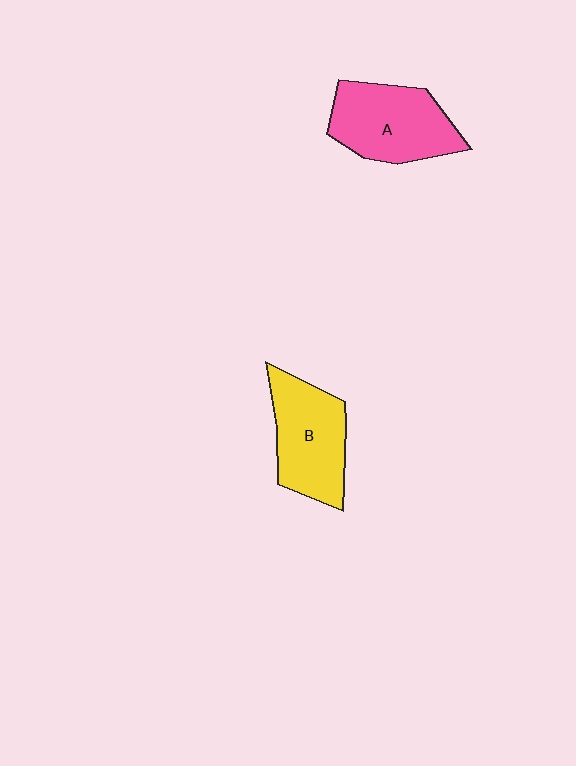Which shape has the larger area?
Shape A (pink).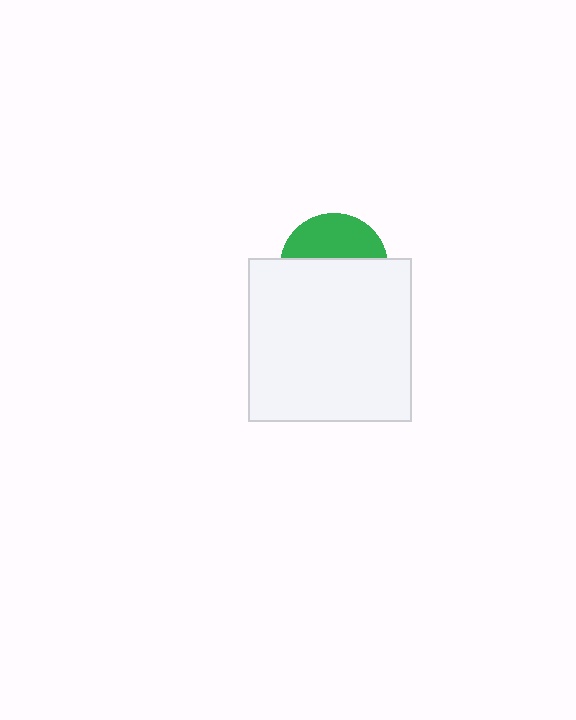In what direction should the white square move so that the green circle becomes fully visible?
The white square should move down. That is the shortest direction to clear the overlap and leave the green circle fully visible.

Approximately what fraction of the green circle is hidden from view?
Roughly 61% of the green circle is hidden behind the white square.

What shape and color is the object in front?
The object in front is a white square.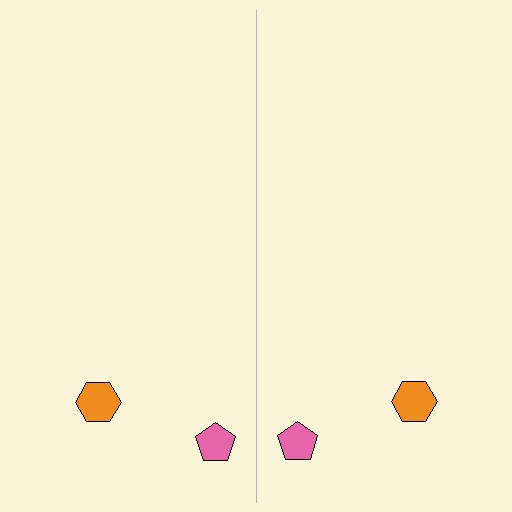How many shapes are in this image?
There are 4 shapes in this image.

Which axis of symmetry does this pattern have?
The pattern has a vertical axis of symmetry running through the center of the image.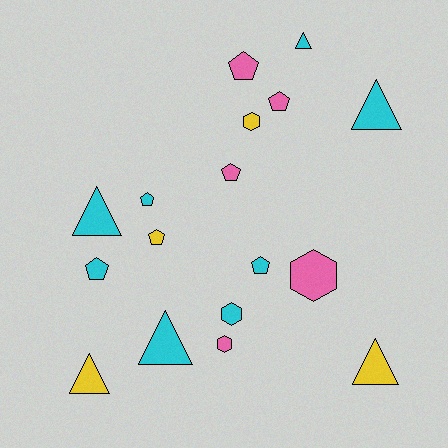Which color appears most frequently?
Cyan, with 8 objects.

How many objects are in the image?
There are 17 objects.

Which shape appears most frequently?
Pentagon, with 7 objects.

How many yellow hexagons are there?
There is 1 yellow hexagon.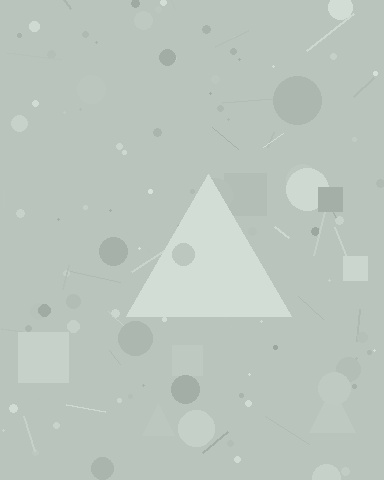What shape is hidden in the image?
A triangle is hidden in the image.